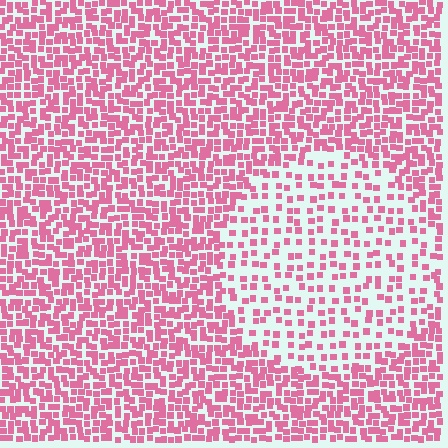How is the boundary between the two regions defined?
The boundary is defined by a change in element density (approximately 2.2x ratio). All elements are the same color, size, and shape.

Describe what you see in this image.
The image contains small pink elements arranged at two different densities. A circle-shaped region is visible where the elements are less densely packed than the surrounding area.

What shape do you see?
I see a circle.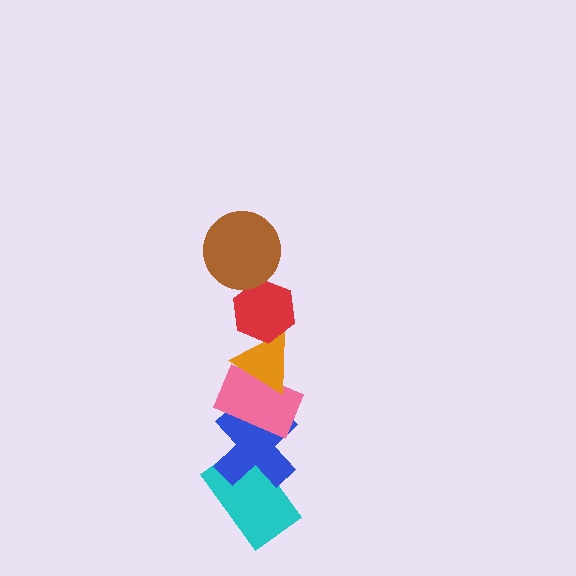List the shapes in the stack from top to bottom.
From top to bottom: the brown circle, the red hexagon, the orange triangle, the pink rectangle, the blue cross, the cyan rectangle.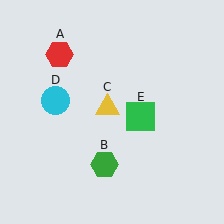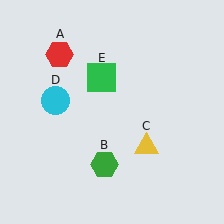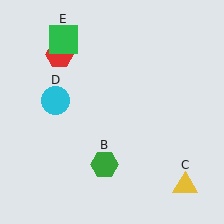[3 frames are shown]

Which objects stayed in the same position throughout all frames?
Red hexagon (object A) and green hexagon (object B) and cyan circle (object D) remained stationary.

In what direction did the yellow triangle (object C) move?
The yellow triangle (object C) moved down and to the right.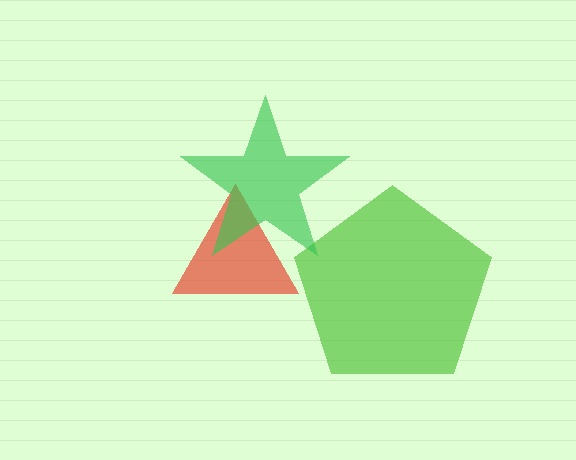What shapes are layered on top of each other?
The layered shapes are: a lime pentagon, a red triangle, a green star.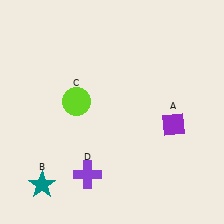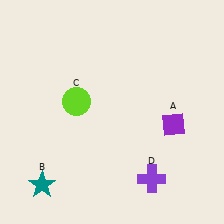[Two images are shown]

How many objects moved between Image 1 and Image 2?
1 object moved between the two images.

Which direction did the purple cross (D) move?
The purple cross (D) moved right.